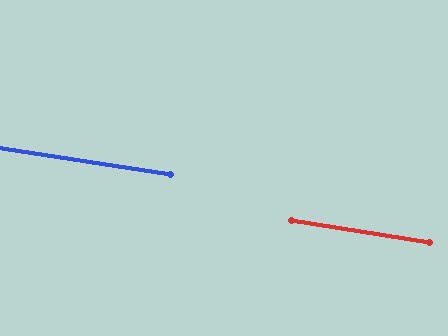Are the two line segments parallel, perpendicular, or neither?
Parallel — their directions differ by only 0.1°.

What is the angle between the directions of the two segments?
Approximately 0 degrees.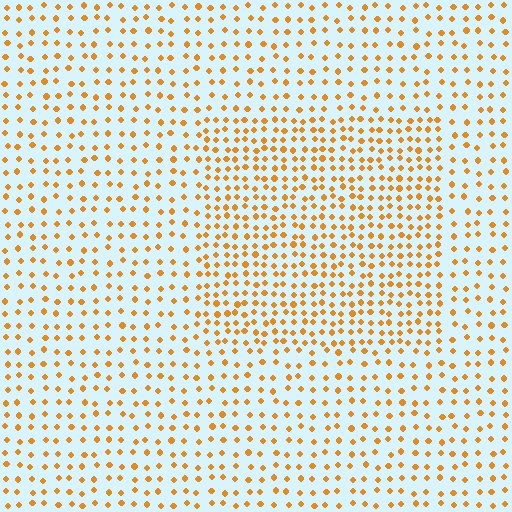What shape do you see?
I see a rectangle.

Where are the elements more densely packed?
The elements are more densely packed inside the rectangle boundary.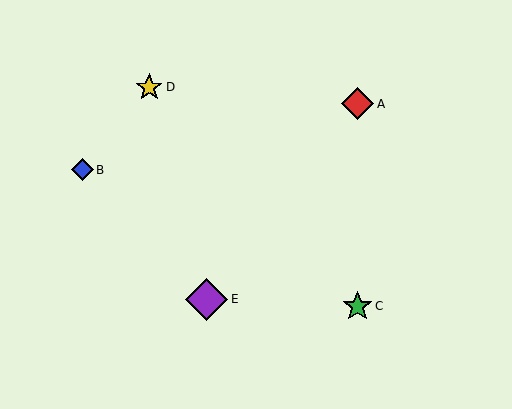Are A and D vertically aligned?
No, A is at x≈358 and D is at x≈149.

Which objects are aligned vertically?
Objects A, C are aligned vertically.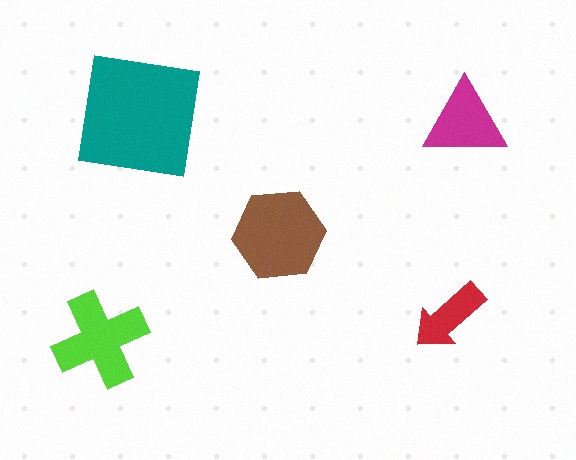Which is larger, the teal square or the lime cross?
The teal square.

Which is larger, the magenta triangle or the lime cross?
The lime cross.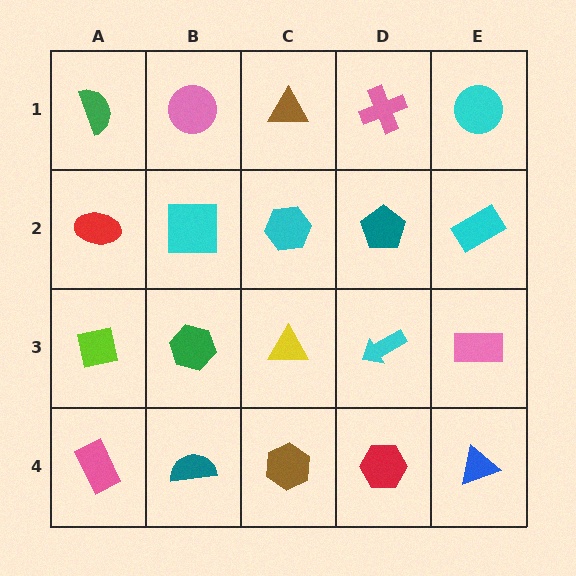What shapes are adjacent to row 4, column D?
A cyan arrow (row 3, column D), a brown hexagon (row 4, column C), a blue triangle (row 4, column E).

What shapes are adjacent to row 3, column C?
A cyan hexagon (row 2, column C), a brown hexagon (row 4, column C), a green hexagon (row 3, column B), a cyan arrow (row 3, column D).